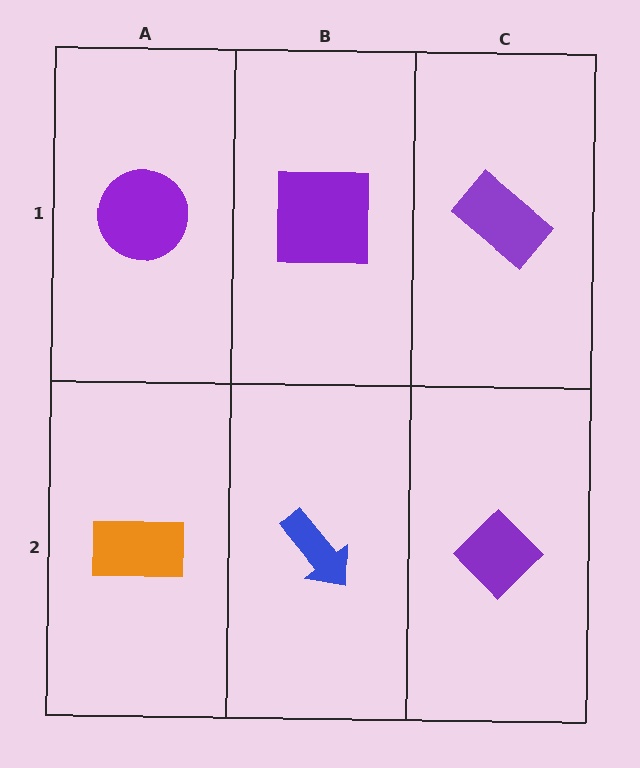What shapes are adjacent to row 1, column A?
An orange rectangle (row 2, column A), a purple square (row 1, column B).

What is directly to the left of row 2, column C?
A blue arrow.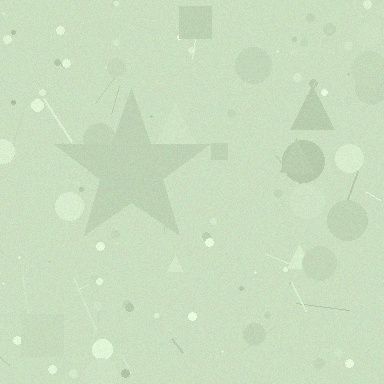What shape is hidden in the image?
A star is hidden in the image.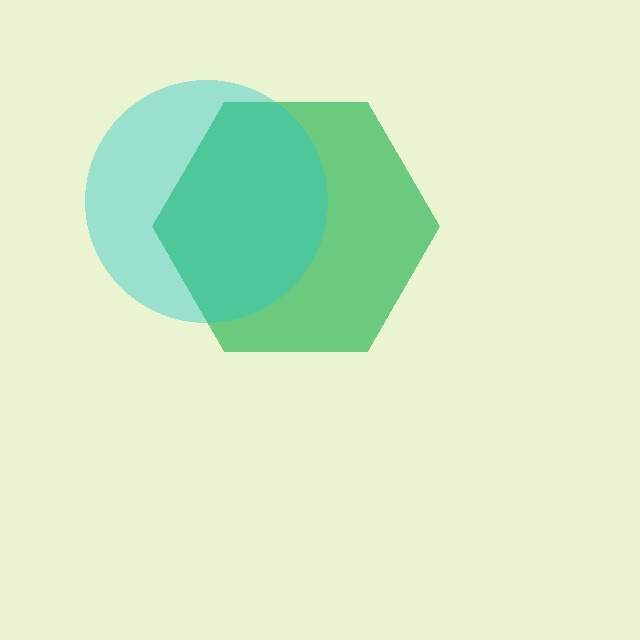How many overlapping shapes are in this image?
There are 2 overlapping shapes in the image.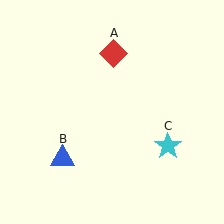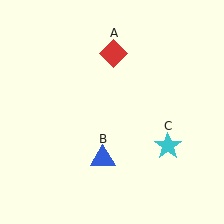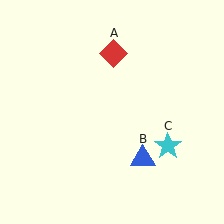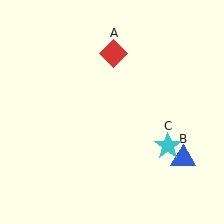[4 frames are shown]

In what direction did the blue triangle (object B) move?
The blue triangle (object B) moved right.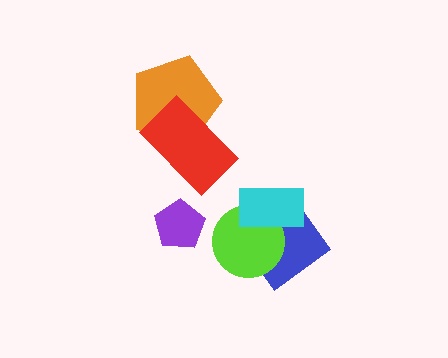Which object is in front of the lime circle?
The cyan rectangle is in front of the lime circle.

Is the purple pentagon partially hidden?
No, no other shape covers it.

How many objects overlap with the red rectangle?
1 object overlaps with the red rectangle.